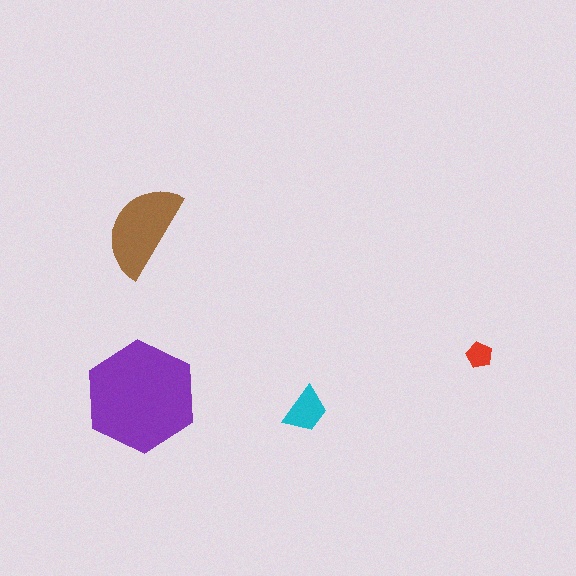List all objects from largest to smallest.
The purple hexagon, the brown semicircle, the cyan trapezoid, the red pentagon.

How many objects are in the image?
There are 4 objects in the image.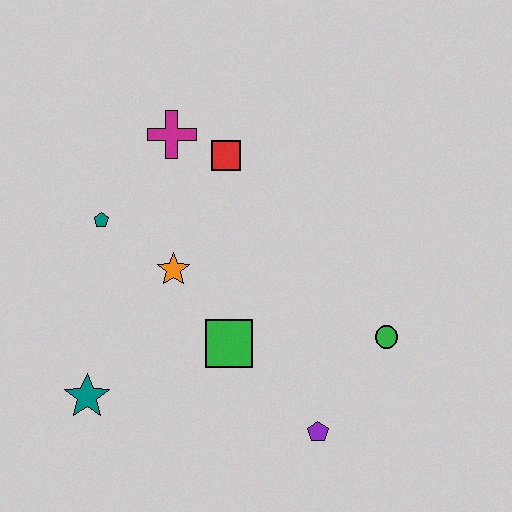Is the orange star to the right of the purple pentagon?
No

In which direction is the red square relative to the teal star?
The red square is above the teal star.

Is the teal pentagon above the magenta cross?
No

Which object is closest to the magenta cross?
The red square is closest to the magenta cross.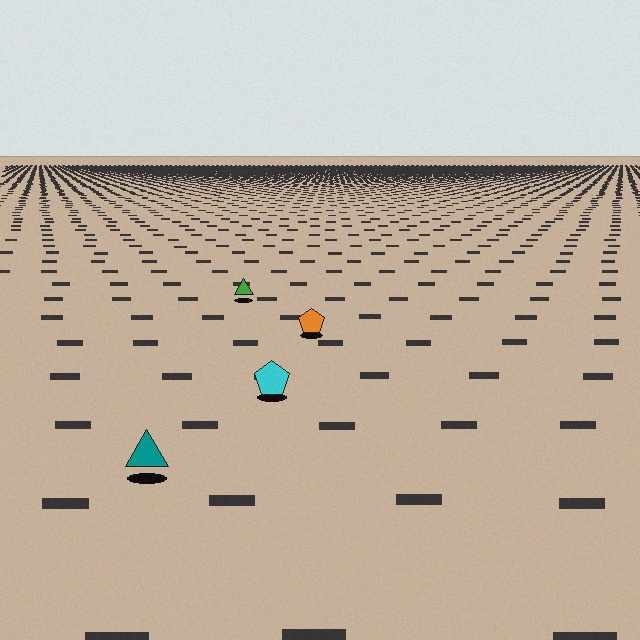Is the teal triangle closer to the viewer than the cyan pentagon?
Yes. The teal triangle is closer — you can tell from the texture gradient: the ground texture is coarser near it.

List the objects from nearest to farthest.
From nearest to farthest: the teal triangle, the cyan pentagon, the orange pentagon, the green triangle.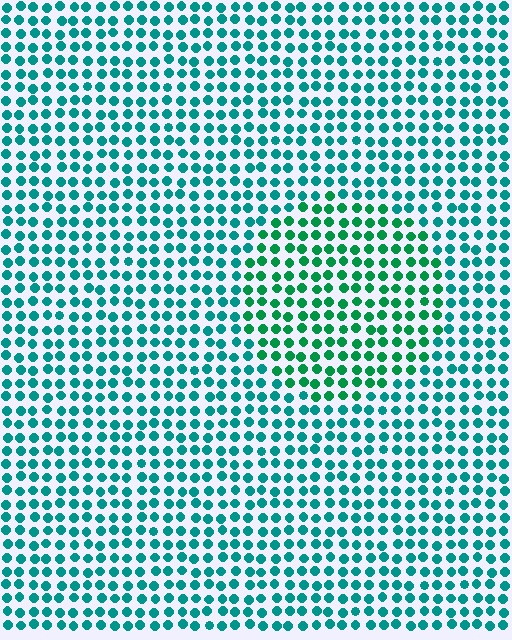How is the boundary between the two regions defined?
The boundary is defined purely by a slight shift in hue (about 29 degrees). Spacing, size, and orientation are identical on both sides.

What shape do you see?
I see a circle.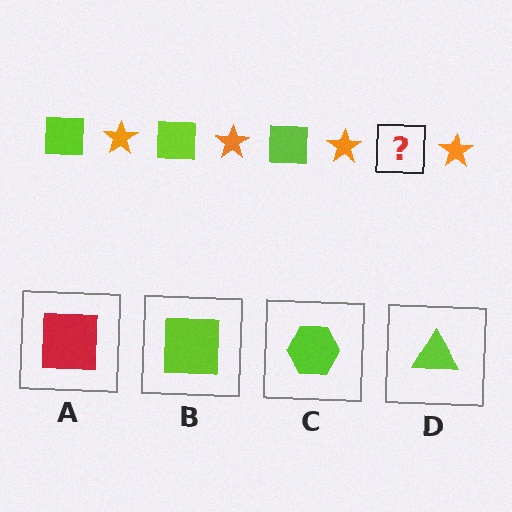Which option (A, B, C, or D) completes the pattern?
B.